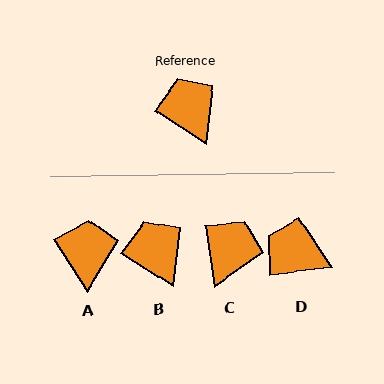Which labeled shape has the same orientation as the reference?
B.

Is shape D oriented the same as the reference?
No, it is off by about 39 degrees.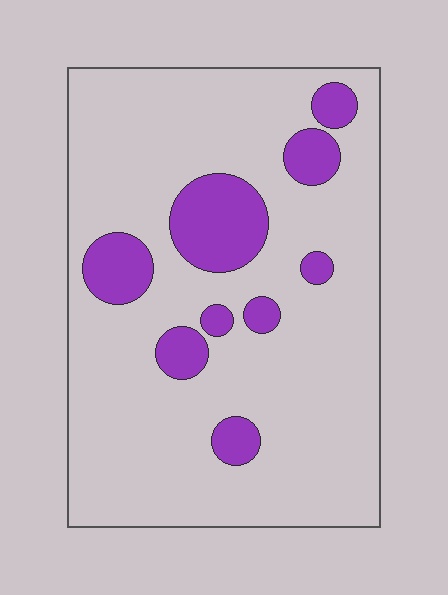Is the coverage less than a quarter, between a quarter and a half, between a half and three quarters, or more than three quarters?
Less than a quarter.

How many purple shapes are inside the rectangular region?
9.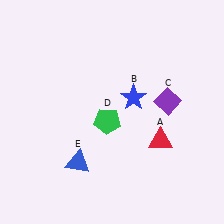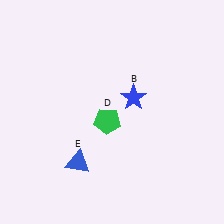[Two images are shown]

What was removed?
The purple diamond (C), the red triangle (A) were removed in Image 2.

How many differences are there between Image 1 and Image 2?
There are 2 differences between the two images.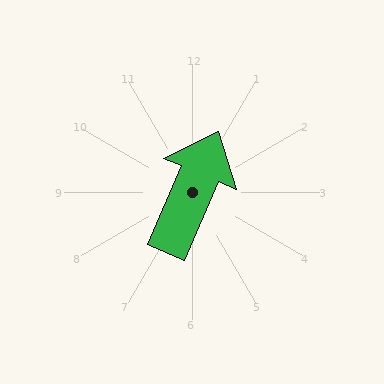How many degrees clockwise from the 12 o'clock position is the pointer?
Approximately 23 degrees.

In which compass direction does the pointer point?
Northeast.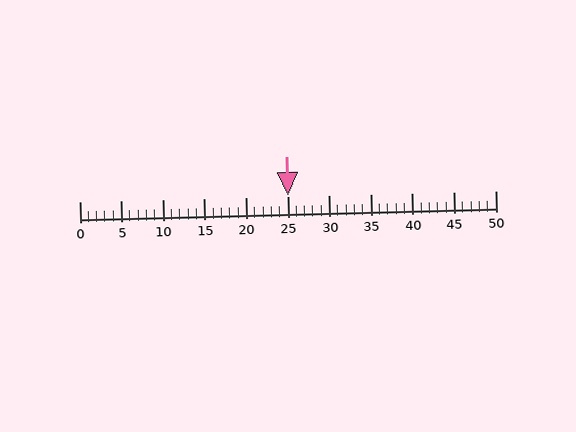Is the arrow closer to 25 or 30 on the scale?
The arrow is closer to 25.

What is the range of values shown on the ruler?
The ruler shows values from 0 to 50.